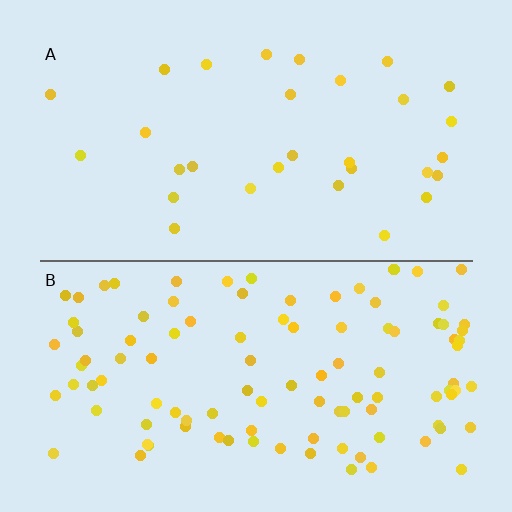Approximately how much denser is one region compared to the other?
Approximately 3.5× — region B over region A.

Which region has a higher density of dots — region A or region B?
B (the bottom).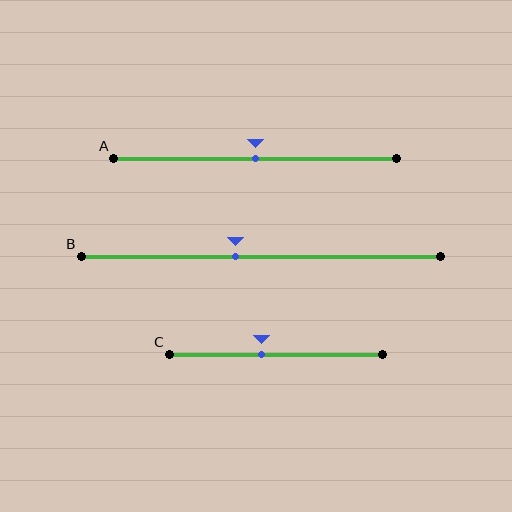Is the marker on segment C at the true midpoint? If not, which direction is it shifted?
No, the marker on segment C is shifted to the left by about 7% of the segment length.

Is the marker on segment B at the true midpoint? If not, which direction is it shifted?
No, the marker on segment B is shifted to the left by about 7% of the segment length.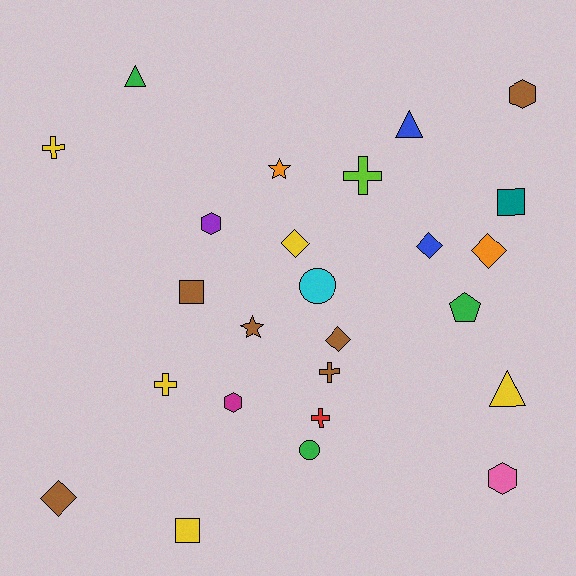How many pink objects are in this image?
There is 1 pink object.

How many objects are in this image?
There are 25 objects.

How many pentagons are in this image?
There is 1 pentagon.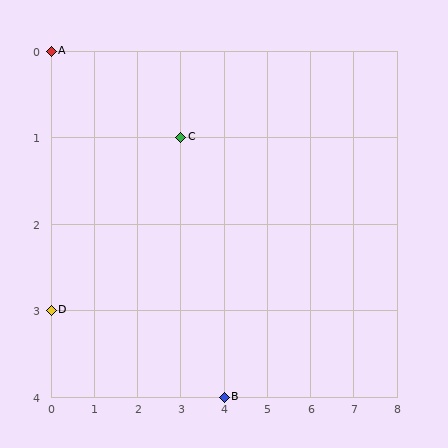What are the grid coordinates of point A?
Point A is at grid coordinates (0, 0).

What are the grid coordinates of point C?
Point C is at grid coordinates (3, 1).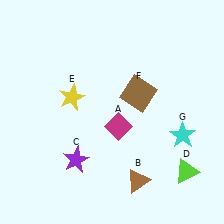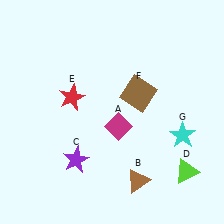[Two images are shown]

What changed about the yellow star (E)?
In Image 1, E is yellow. In Image 2, it changed to red.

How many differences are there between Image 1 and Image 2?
There is 1 difference between the two images.